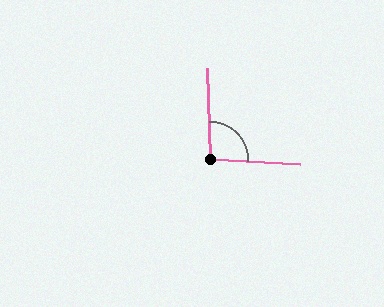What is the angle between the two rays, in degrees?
Approximately 95 degrees.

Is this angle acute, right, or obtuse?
It is obtuse.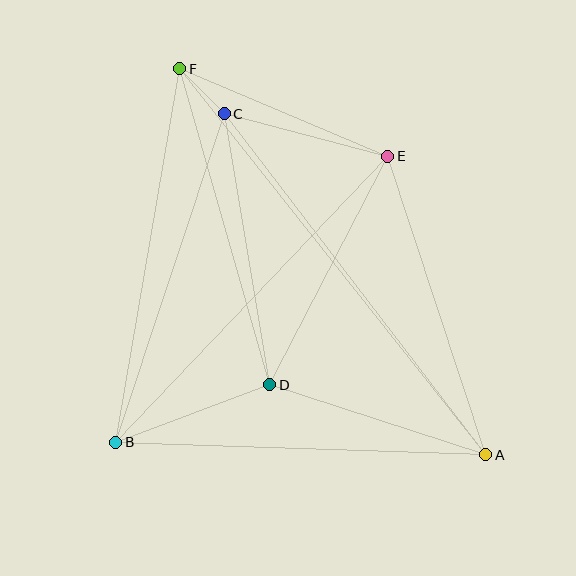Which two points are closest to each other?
Points C and F are closest to each other.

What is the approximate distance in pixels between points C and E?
The distance between C and E is approximately 169 pixels.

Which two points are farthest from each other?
Points A and F are farthest from each other.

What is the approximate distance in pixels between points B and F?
The distance between B and F is approximately 379 pixels.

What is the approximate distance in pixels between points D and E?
The distance between D and E is approximately 257 pixels.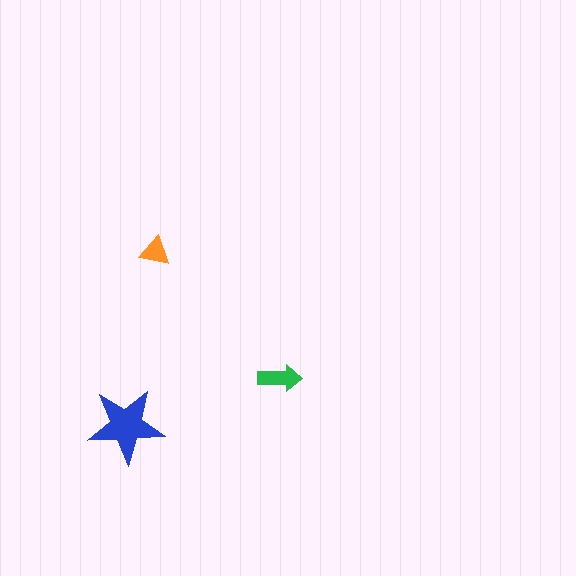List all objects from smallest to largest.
The orange triangle, the green arrow, the blue star.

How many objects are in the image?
There are 3 objects in the image.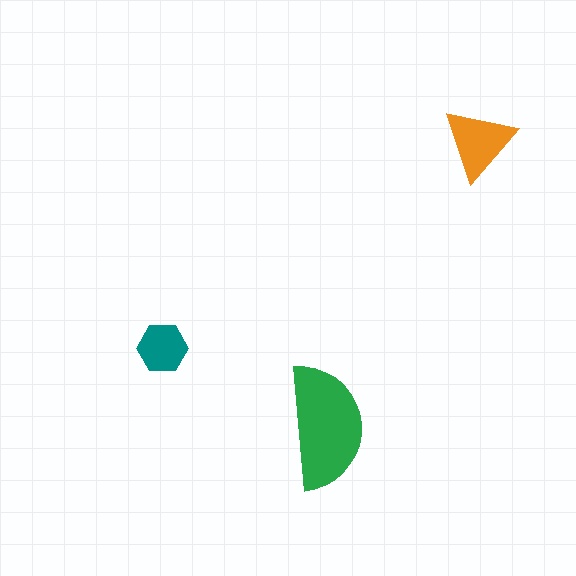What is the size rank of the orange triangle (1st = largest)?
2nd.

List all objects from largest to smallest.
The green semicircle, the orange triangle, the teal hexagon.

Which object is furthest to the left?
The teal hexagon is leftmost.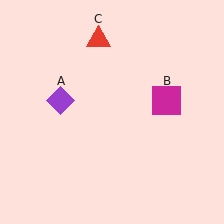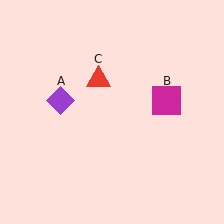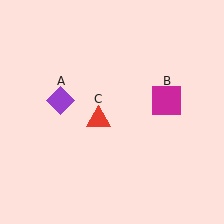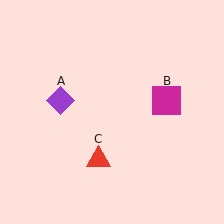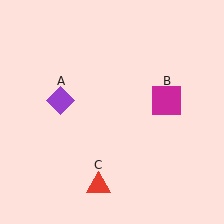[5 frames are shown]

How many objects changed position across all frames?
1 object changed position: red triangle (object C).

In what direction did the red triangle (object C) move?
The red triangle (object C) moved down.